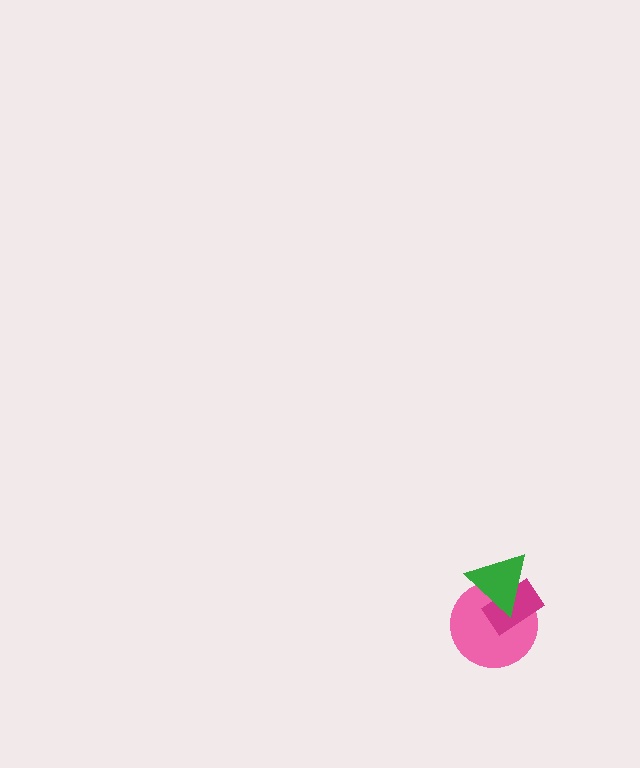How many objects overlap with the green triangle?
2 objects overlap with the green triangle.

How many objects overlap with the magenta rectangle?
2 objects overlap with the magenta rectangle.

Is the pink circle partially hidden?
Yes, it is partially covered by another shape.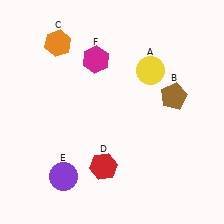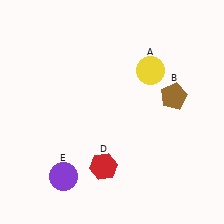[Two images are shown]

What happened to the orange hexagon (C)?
The orange hexagon (C) was removed in Image 2. It was in the top-left area of Image 1.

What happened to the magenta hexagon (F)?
The magenta hexagon (F) was removed in Image 2. It was in the top-left area of Image 1.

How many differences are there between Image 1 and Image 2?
There are 2 differences between the two images.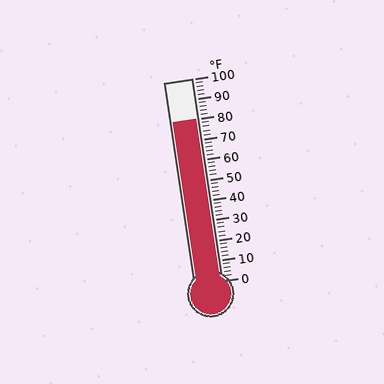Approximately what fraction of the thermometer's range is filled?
The thermometer is filled to approximately 80% of its range.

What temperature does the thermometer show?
The thermometer shows approximately 80°F.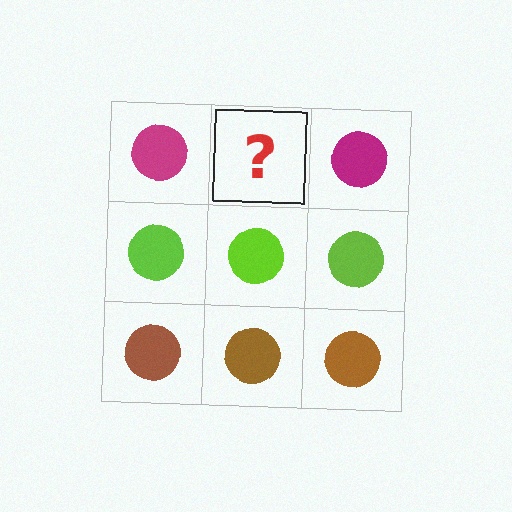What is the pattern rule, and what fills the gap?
The rule is that each row has a consistent color. The gap should be filled with a magenta circle.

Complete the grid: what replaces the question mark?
The question mark should be replaced with a magenta circle.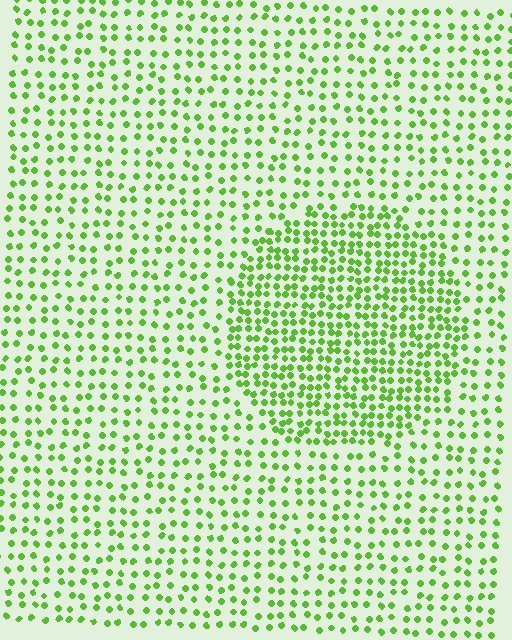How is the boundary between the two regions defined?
The boundary is defined by a change in element density (approximately 1.9x ratio). All elements are the same color, size, and shape.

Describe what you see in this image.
The image contains small lime elements arranged at two different densities. A circle-shaped region is visible where the elements are more densely packed than the surrounding area.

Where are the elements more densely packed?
The elements are more densely packed inside the circle boundary.